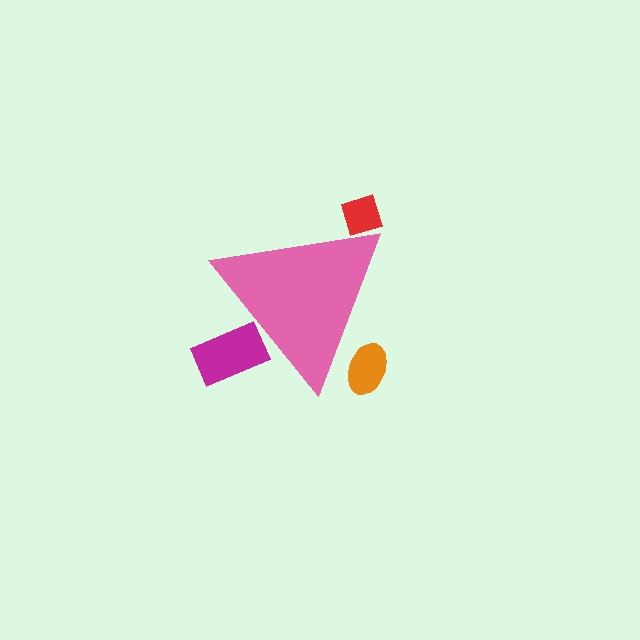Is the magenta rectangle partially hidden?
Yes, the magenta rectangle is partially hidden behind the pink triangle.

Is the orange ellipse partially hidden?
Yes, the orange ellipse is partially hidden behind the pink triangle.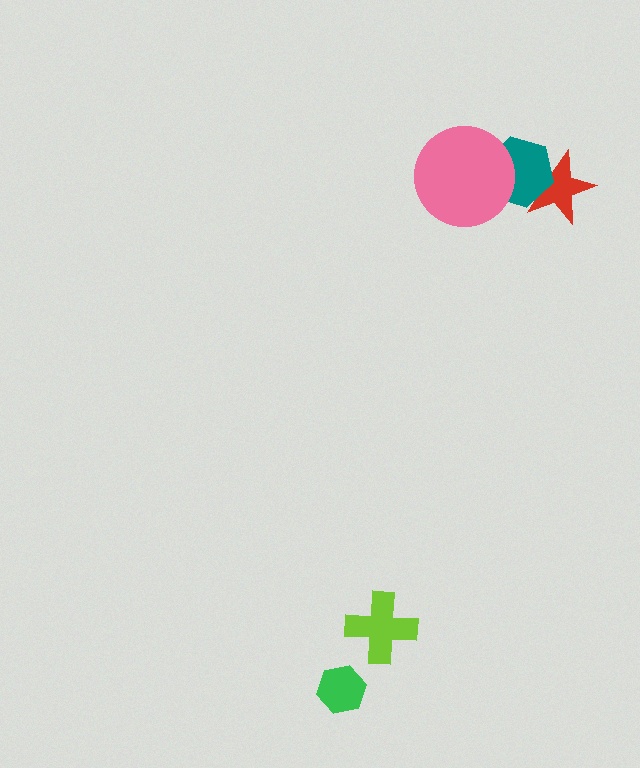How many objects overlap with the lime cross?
0 objects overlap with the lime cross.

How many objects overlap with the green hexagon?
0 objects overlap with the green hexagon.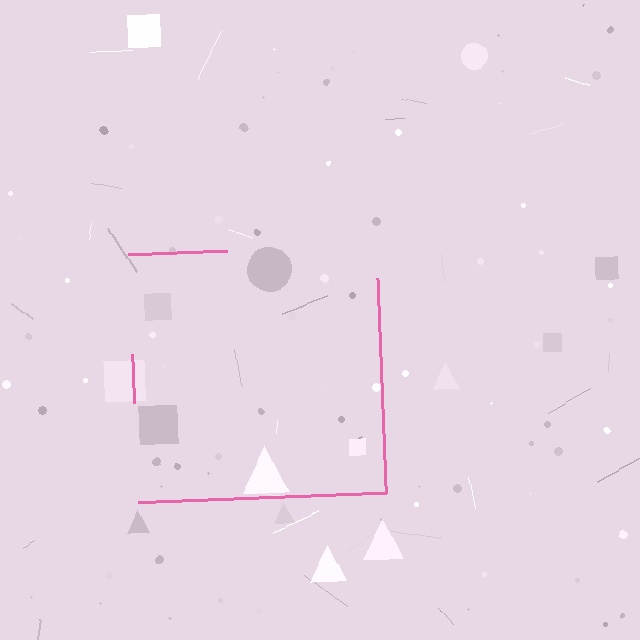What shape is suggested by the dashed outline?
The dashed outline suggests a square.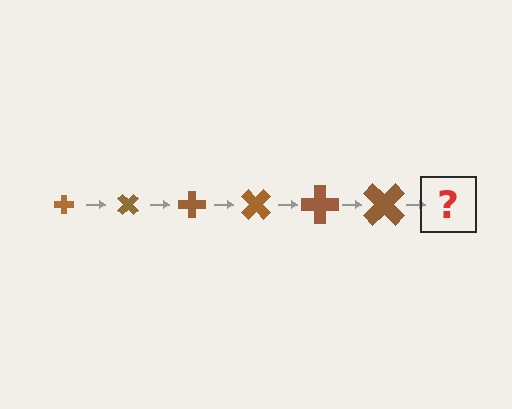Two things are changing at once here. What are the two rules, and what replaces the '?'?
The two rules are that the cross grows larger each step and it rotates 45 degrees each step. The '?' should be a cross, larger than the previous one and rotated 270 degrees from the start.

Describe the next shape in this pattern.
It should be a cross, larger than the previous one and rotated 270 degrees from the start.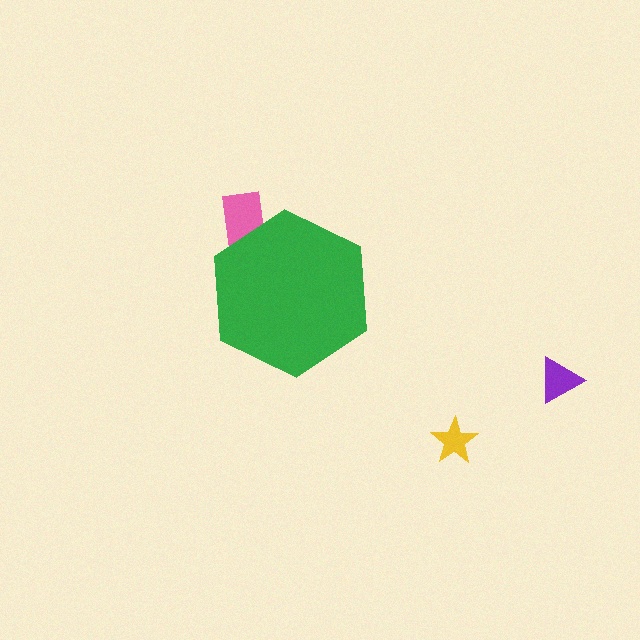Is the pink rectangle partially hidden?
Yes, the pink rectangle is partially hidden behind the green hexagon.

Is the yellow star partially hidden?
No, the yellow star is fully visible.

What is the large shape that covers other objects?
A green hexagon.